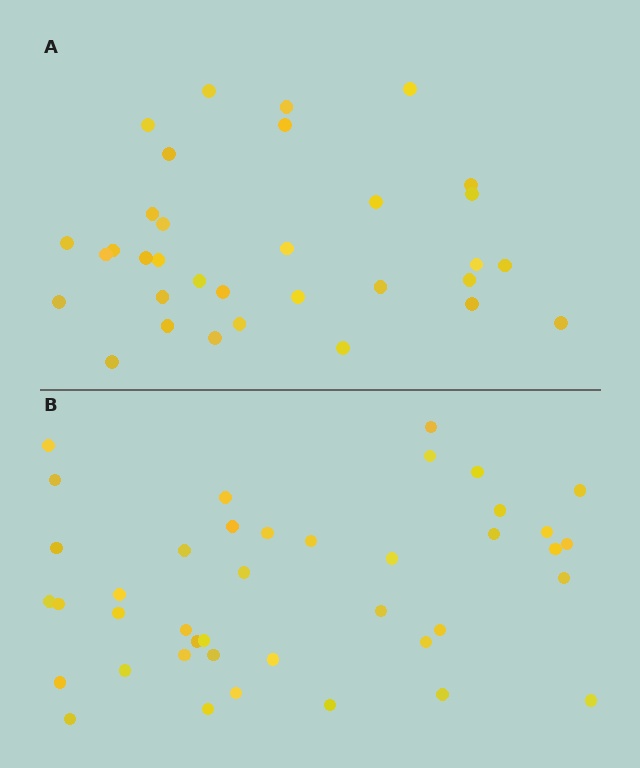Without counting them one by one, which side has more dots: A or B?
Region B (the bottom region) has more dots.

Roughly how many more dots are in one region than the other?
Region B has roughly 8 or so more dots than region A.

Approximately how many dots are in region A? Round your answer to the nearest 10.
About 30 dots. (The exact count is 33, which rounds to 30.)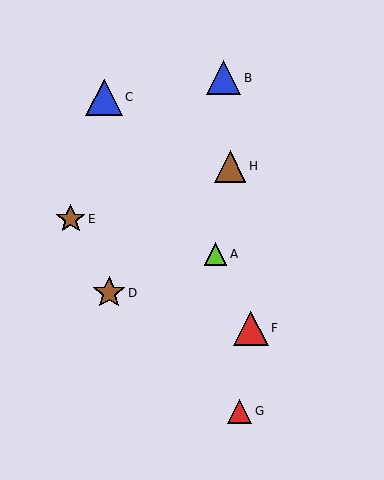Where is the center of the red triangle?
The center of the red triangle is at (251, 328).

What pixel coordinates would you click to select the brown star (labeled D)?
Click at (109, 293) to select the brown star D.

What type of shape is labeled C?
Shape C is a blue triangle.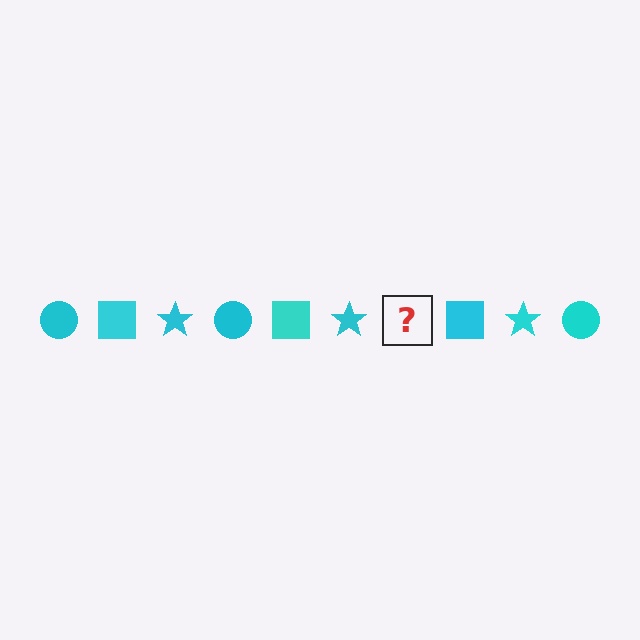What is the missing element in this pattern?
The missing element is a cyan circle.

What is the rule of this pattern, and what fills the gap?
The rule is that the pattern cycles through circle, square, star shapes in cyan. The gap should be filled with a cyan circle.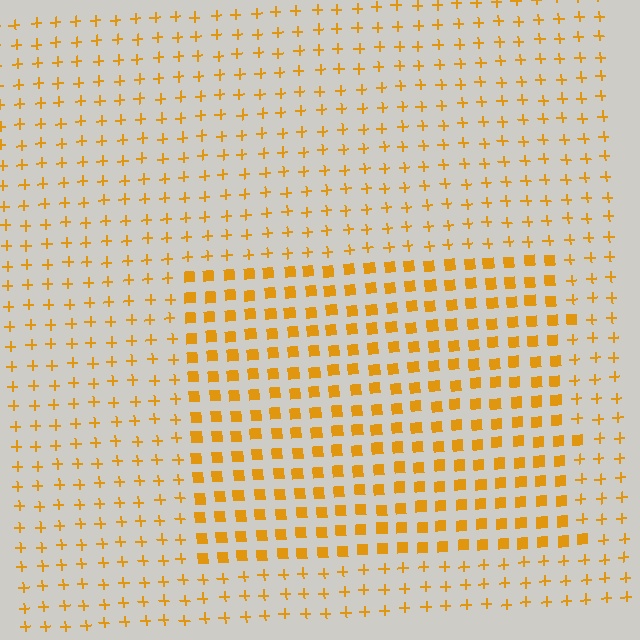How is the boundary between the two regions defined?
The boundary is defined by a change in element shape: squares inside vs. plus signs outside. All elements share the same color and spacing.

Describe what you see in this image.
The image is filled with small orange elements arranged in a uniform grid. A rectangle-shaped region contains squares, while the surrounding area contains plus signs. The boundary is defined purely by the change in element shape.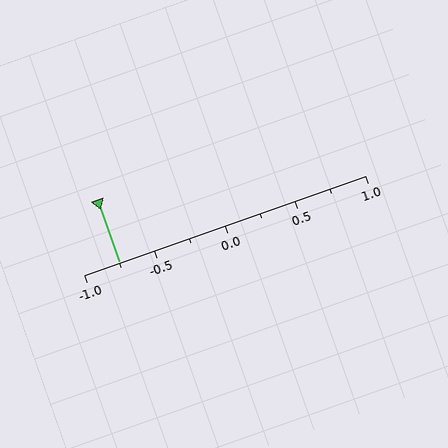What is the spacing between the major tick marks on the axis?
The major ticks are spaced 0.5 apart.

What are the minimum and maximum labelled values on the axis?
The axis runs from -1.0 to 1.0.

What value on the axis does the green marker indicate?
The marker indicates approximately -0.75.